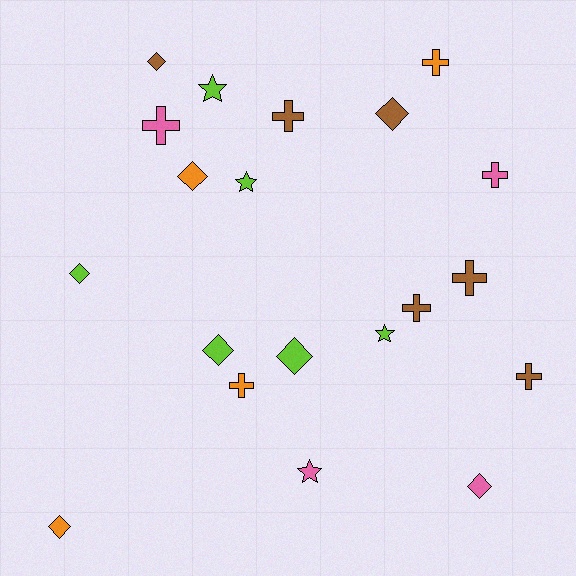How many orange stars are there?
There are no orange stars.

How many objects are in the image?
There are 20 objects.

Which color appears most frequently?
Brown, with 6 objects.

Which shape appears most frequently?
Cross, with 8 objects.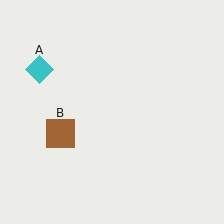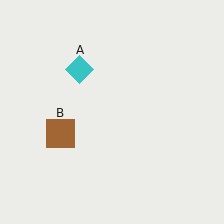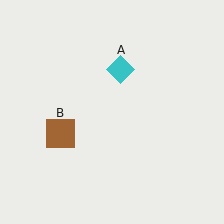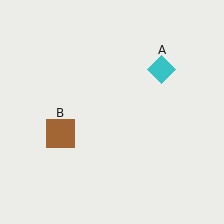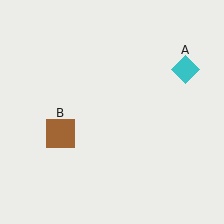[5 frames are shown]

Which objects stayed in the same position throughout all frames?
Brown square (object B) remained stationary.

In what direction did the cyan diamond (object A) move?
The cyan diamond (object A) moved right.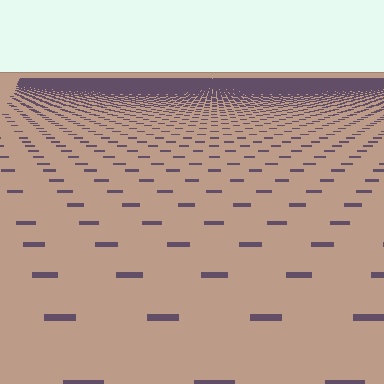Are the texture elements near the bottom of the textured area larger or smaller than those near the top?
Larger. Near the bottom, elements are closer to the viewer and appear at a bigger on-screen size.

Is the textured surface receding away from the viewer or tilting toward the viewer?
The surface is receding away from the viewer. Texture elements get smaller and denser toward the top.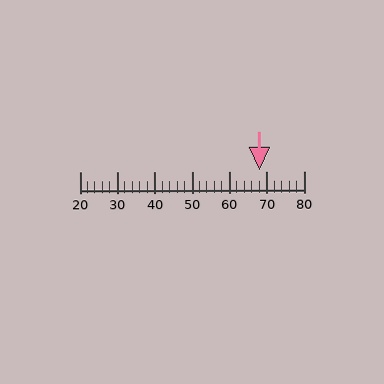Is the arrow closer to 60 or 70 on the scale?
The arrow is closer to 70.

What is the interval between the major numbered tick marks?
The major tick marks are spaced 10 units apart.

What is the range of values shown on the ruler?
The ruler shows values from 20 to 80.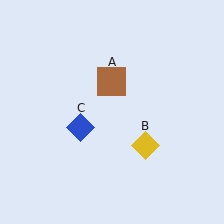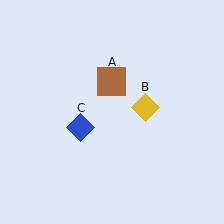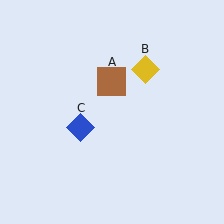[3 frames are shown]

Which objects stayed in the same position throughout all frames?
Brown square (object A) and blue diamond (object C) remained stationary.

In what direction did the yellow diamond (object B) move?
The yellow diamond (object B) moved up.